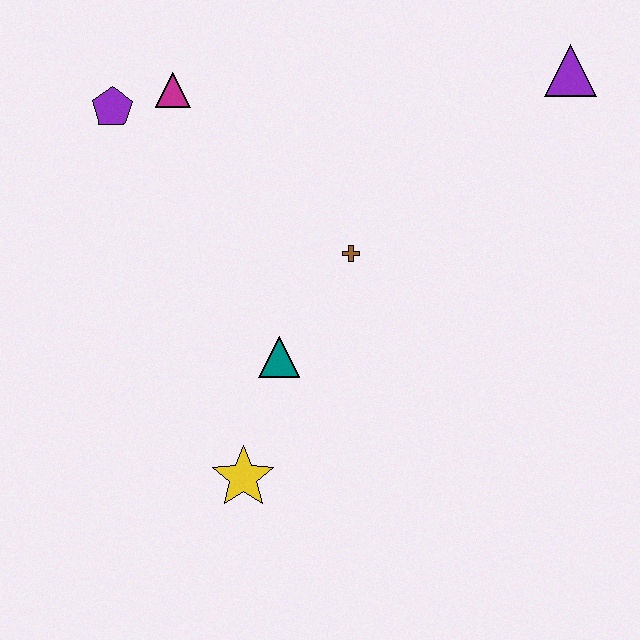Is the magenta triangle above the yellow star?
Yes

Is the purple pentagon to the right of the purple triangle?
No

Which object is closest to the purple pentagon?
The magenta triangle is closest to the purple pentagon.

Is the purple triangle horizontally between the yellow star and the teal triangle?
No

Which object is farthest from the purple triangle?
The yellow star is farthest from the purple triangle.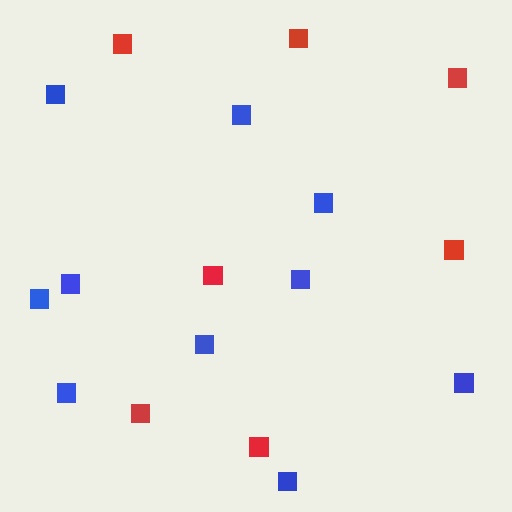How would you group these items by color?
There are 2 groups: one group of red squares (7) and one group of blue squares (10).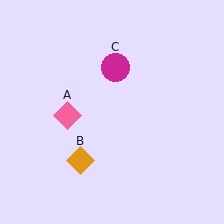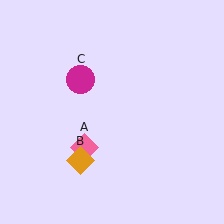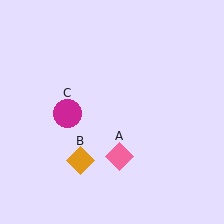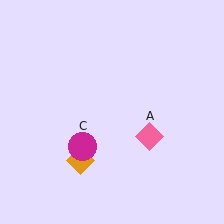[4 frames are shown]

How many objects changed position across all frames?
2 objects changed position: pink diamond (object A), magenta circle (object C).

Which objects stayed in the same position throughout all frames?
Orange diamond (object B) remained stationary.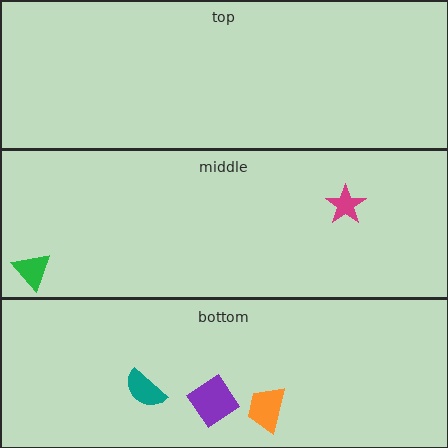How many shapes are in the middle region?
2.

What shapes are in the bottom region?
The purple diamond, the teal semicircle, the orange trapezoid.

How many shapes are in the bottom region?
3.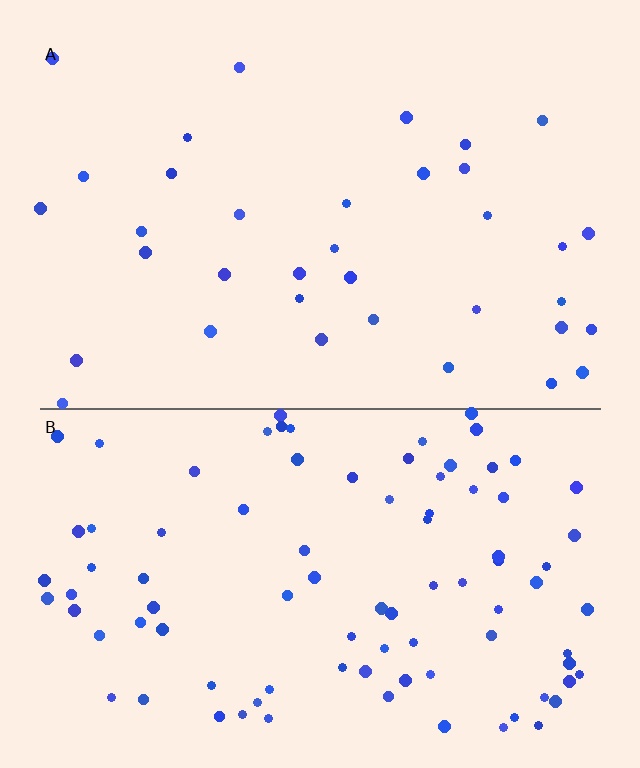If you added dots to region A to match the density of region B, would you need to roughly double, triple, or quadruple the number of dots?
Approximately triple.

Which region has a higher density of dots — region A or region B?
B (the bottom).